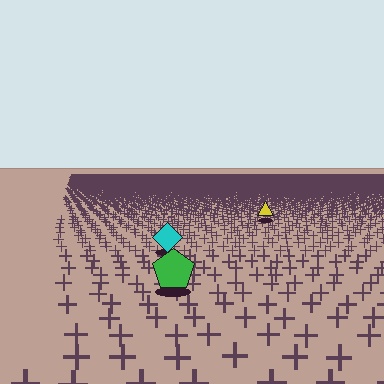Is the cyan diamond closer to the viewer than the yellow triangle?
Yes. The cyan diamond is closer — you can tell from the texture gradient: the ground texture is coarser near it.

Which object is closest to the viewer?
The green pentagon is closest. The texture marks near it are larger and more spread out.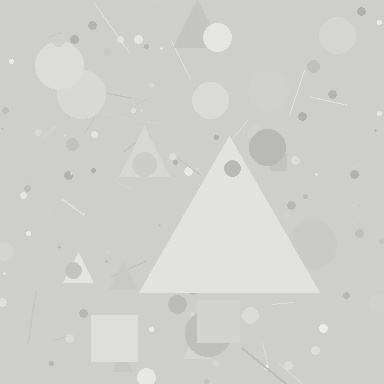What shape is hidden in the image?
A triangle is hidden in the image.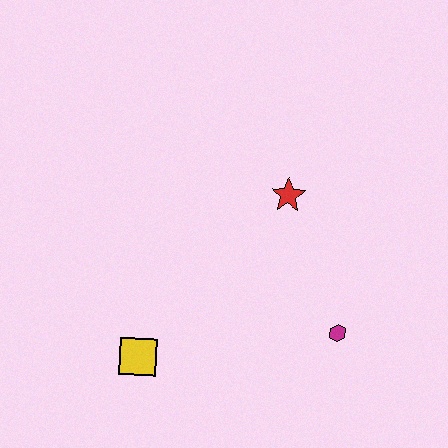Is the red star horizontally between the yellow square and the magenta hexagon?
Yes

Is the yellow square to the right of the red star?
No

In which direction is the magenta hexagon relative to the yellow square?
The magenta hexagon is to the right of the yellow square.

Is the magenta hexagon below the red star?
Yes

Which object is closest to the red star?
The magenta hexagon is closest to the red star.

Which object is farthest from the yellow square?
The red star is farthest from the yellow square.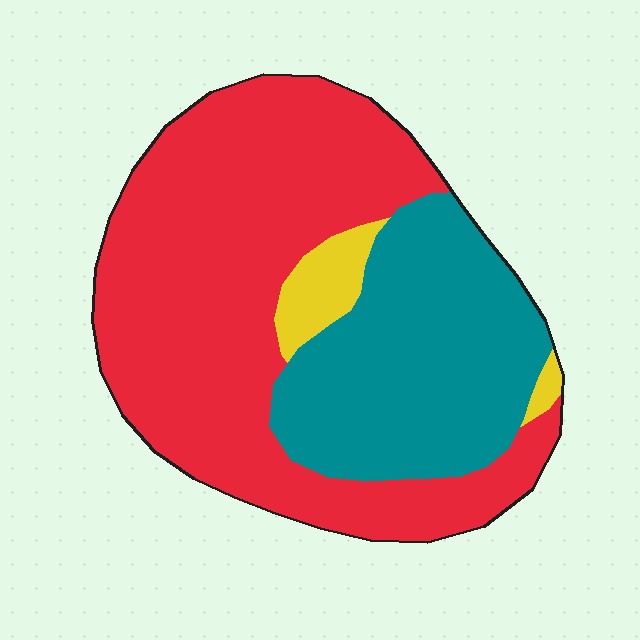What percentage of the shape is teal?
Teal takes up about one third (1/3) of the shape.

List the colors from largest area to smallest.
From largest to smallest: red, teal, yellow.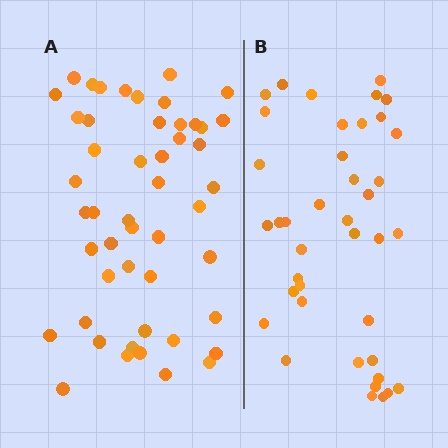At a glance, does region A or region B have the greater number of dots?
Region A (the left region) has more dots.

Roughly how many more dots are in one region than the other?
Region A has roughly 8 or so more dots than region B.